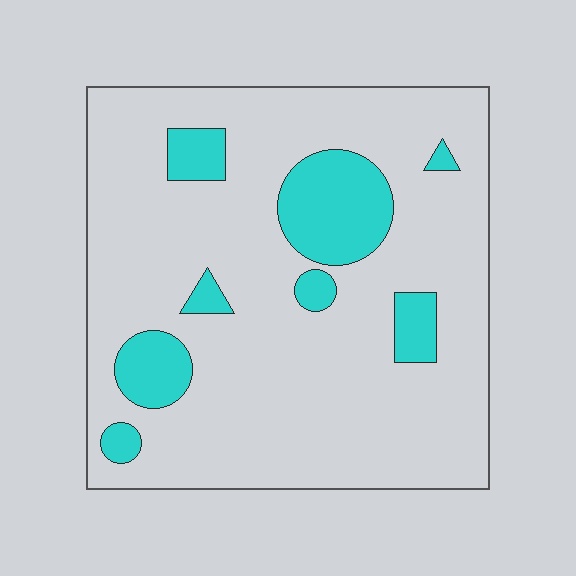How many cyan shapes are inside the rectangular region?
8.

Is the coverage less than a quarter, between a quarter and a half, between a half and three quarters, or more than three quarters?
Less than a quarter.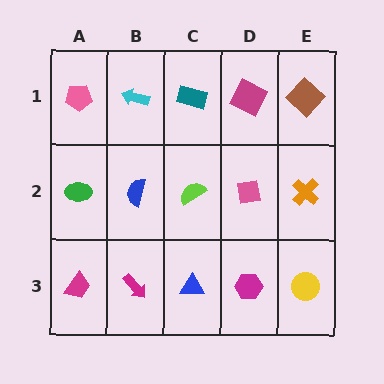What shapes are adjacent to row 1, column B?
A blue semicircle (row 2, column B), a pink pentagon (row 1, column A), a teal rectangle (row 1, column C).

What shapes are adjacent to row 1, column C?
A lime semicircle (row 2, column C), a cyan arrow (row 1, column B), a magenta square (row 1, column D).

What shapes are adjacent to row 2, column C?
A teal rectangle (row 1, column C), a blue triangle (row 3, column C), a blue semicircle (row 2, column B), a pink square (row 2, column D).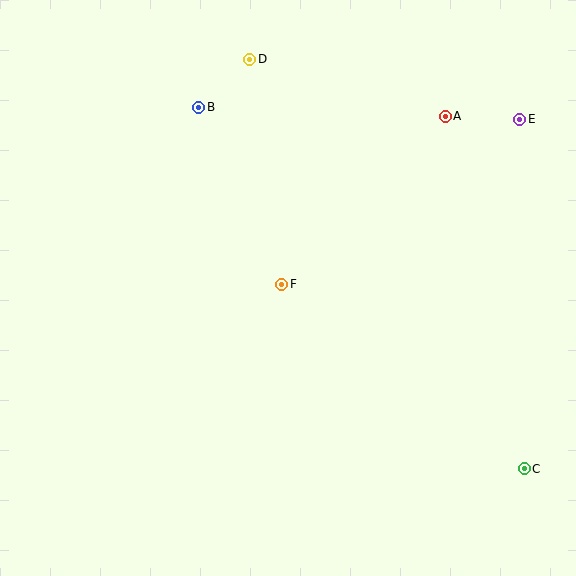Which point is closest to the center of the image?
Point F at (282, 284) is closest to the center.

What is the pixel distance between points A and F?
The distance between A and F is 235 pixels.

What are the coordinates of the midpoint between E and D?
The midpoint between E and D is at (385, 89).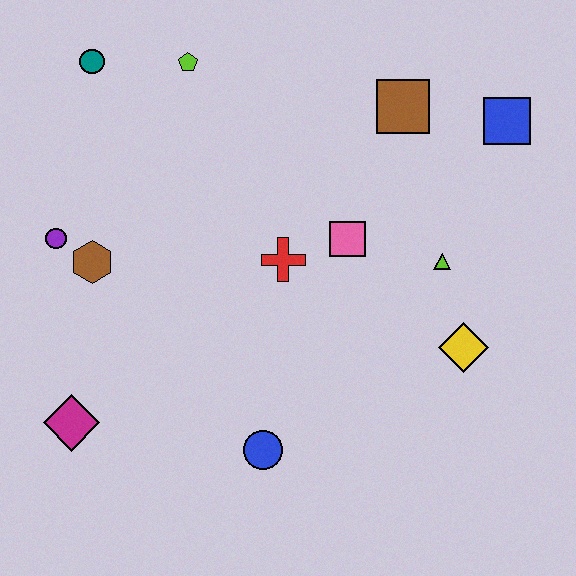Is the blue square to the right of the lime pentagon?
Yes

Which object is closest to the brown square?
The blue square is closest to the brown square.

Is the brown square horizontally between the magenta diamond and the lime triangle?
Yes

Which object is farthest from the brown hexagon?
The blue square is farthest from the brown hexagon.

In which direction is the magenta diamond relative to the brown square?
The magenta diamond is to the left of the brown square.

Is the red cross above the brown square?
No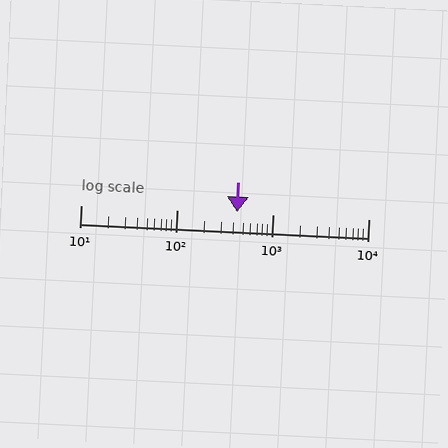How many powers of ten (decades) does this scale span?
The scale spans 3 decades, from 10 to 10000.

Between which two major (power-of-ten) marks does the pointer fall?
The pointer is between 100 and 1000.